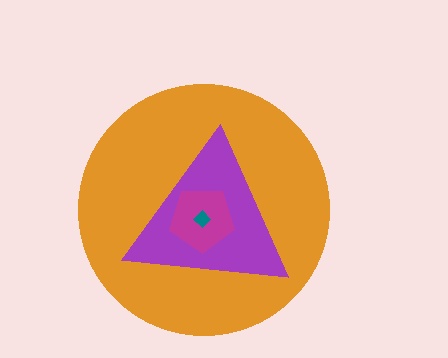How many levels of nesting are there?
4.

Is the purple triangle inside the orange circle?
Yes.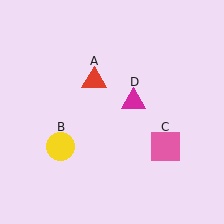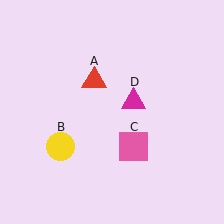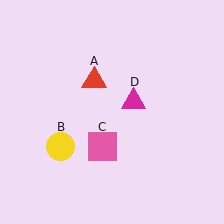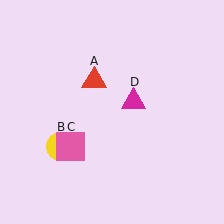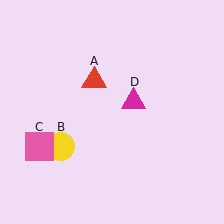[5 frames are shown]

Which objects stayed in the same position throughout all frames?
Red triangle (object A) and yellow circle (object B) and magenta triangle (object D) remained stationary.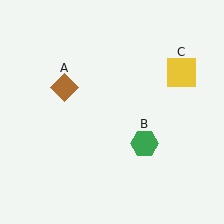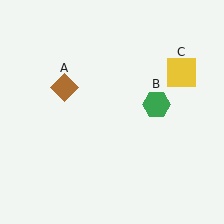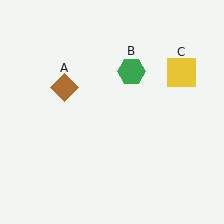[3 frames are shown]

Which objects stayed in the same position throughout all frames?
Brown diamond (object A) and yellow square (object C) remained stationary.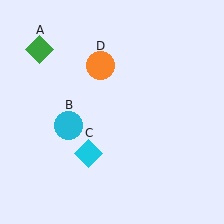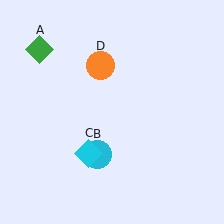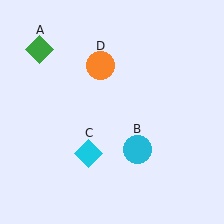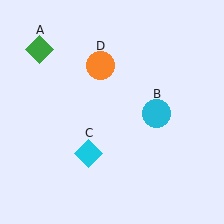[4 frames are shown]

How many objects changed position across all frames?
1 object changed position: cyan circle (object B).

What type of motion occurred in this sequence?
The cyan circle (object B) rotated counterclockwise around the center of the scene.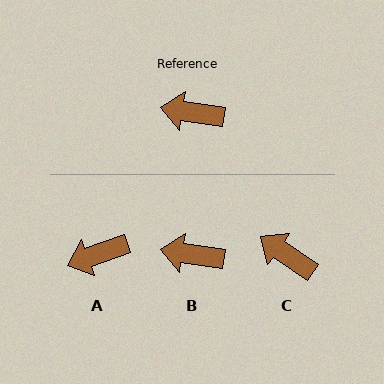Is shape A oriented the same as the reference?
No, it is off by about 29 degrees.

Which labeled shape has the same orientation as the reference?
B.